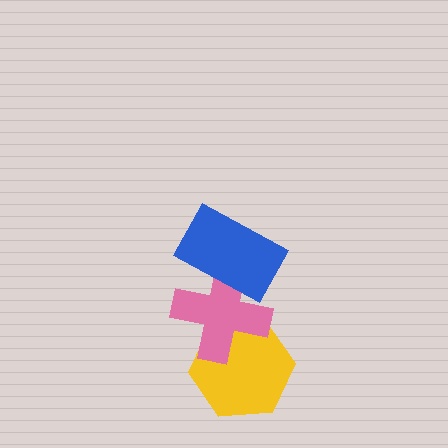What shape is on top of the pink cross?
The blue rectangle is on top of the pink cross.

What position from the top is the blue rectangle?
The blue rectangle is 1st from the top.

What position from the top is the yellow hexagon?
The yellow hexagon is 3rd from the top.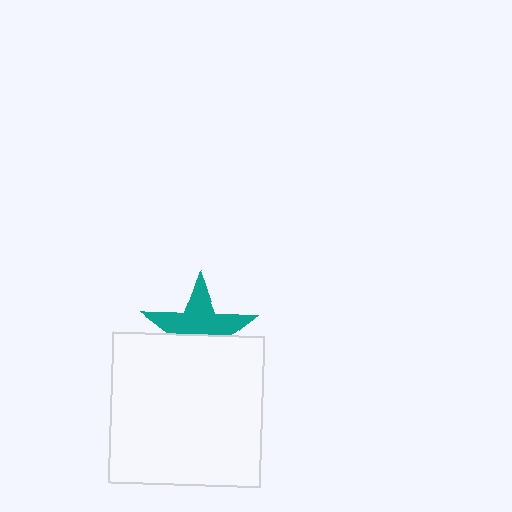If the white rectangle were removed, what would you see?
You would see the complete teal star.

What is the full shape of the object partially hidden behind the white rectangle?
The partially hidden object is a teal star.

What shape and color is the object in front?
The object in front is a white rectangle.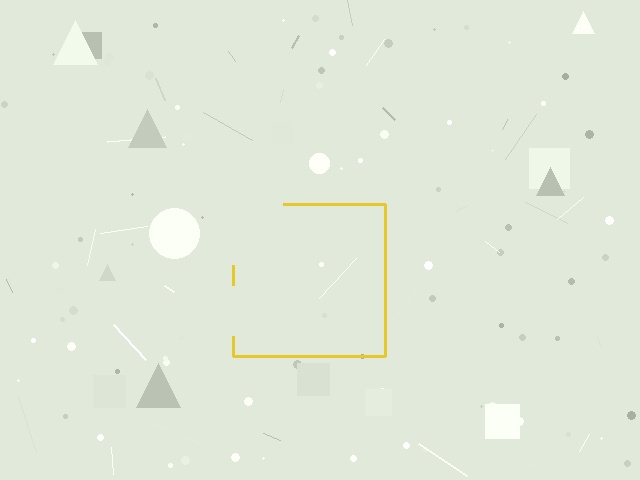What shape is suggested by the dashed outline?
The dashed outline suggests a square.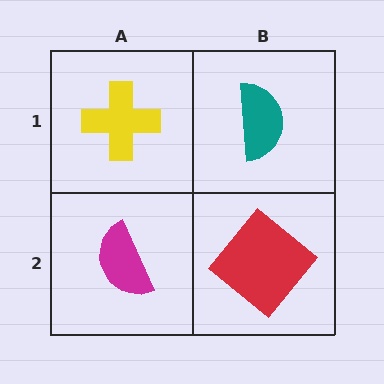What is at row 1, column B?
A teal semicircle.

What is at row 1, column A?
A yellow cross.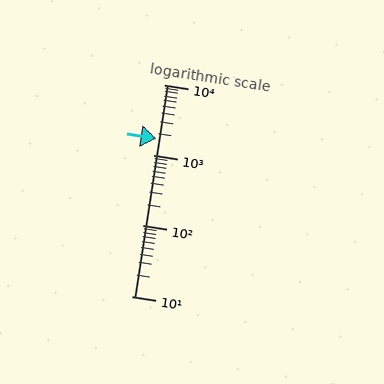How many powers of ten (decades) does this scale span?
The scale spans 3 decades, from 10 to 10000.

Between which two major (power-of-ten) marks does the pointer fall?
The pointer is between 1000 and 10000.